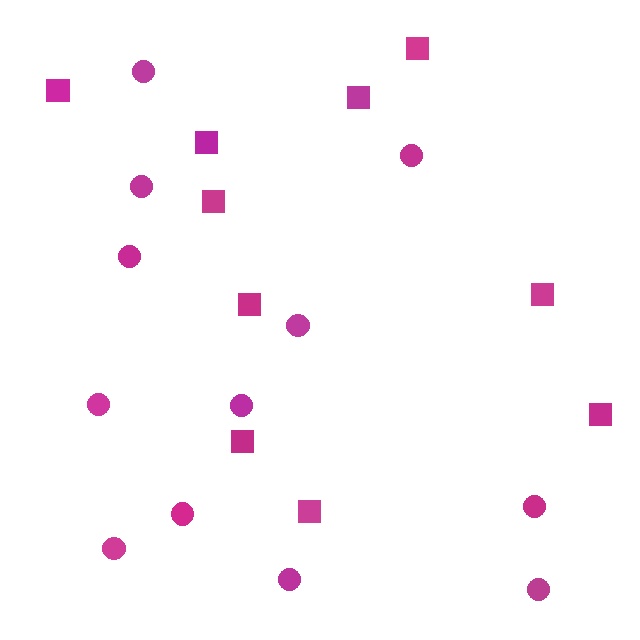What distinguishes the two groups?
There are 2 groups: one group of circles (12) and one group of squares (10).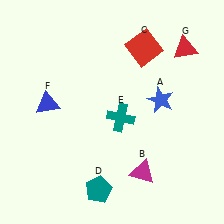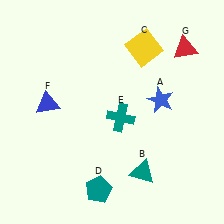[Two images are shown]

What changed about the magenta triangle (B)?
In Image 1, B is magenta. In Image 2, it changed to teal.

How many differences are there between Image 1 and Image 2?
There are 2 differences between the two images.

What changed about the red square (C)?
In Image 1, C is red. In Image 2, it changed to yellow.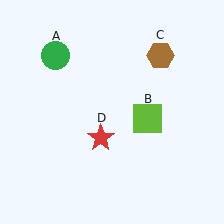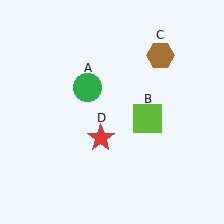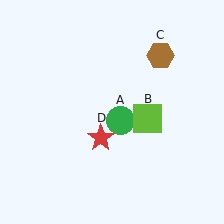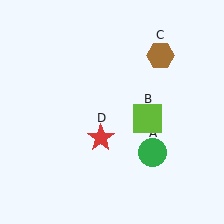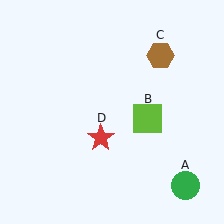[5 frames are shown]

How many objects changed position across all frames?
1 object changed position: green circle (object A).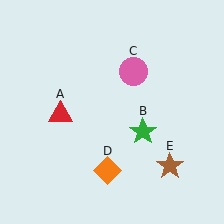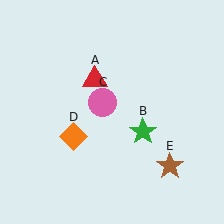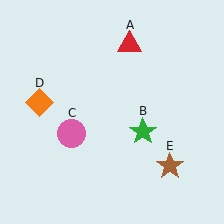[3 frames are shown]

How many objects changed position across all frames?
3 objects changed position: red triangle (object A), pink circle (object C), orange diamond (object D).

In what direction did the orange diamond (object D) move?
The orange diamond (object D) moved up and to the left.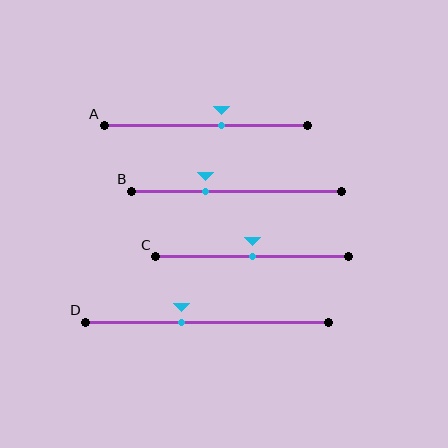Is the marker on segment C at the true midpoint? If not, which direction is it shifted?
Yes, the marker on segment C is at the true midpoint.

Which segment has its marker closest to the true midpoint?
Segment C has its marker closest to the true midpoint.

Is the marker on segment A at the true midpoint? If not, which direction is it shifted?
No, the marker on segment A is shifted to the right by about 8% of the segment length.